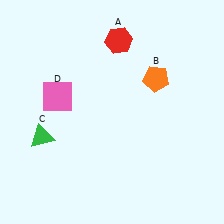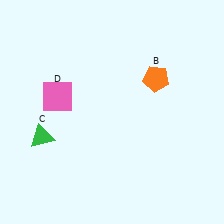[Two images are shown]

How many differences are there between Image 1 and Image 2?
There is 1 difference between the two images.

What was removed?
The red hexagon (A) was removed in Image 2.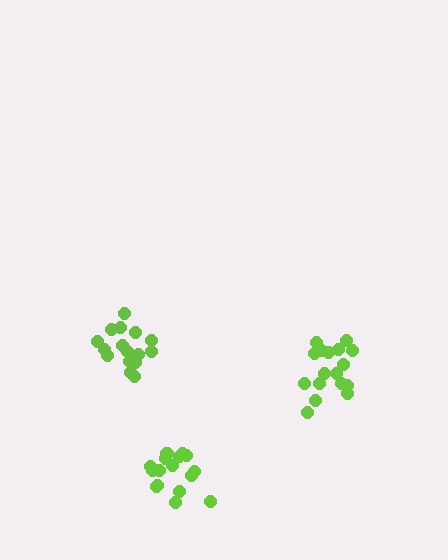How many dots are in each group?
Group 1: 17 dots, Group 2: 16 dots, Group 3: 17 dots (50 total).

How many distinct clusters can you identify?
There are 3 distinct clusters.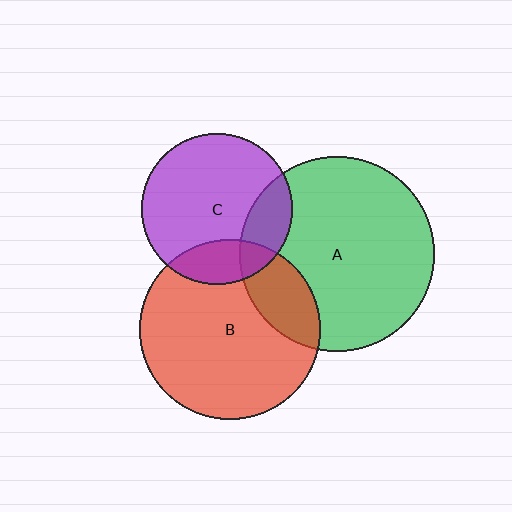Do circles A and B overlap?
Yes.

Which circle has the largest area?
Circle A (green).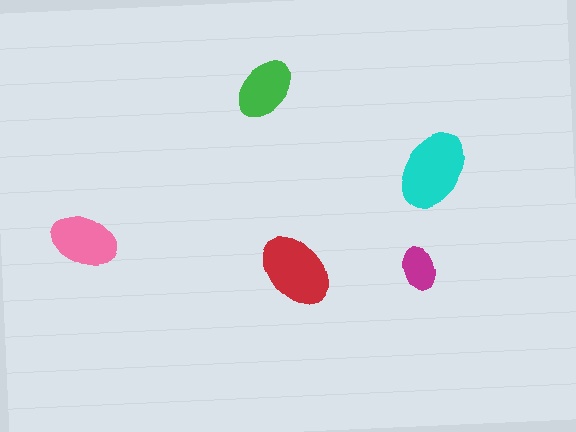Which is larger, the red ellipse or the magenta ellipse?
The red one.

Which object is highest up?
The green ellipse is topmost.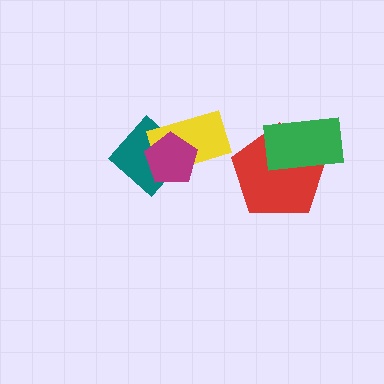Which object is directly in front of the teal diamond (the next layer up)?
The yellow rectangle is directly in front of the teal diamond.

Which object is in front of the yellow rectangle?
The magenta pentagon is in front of the yellow rectangle.